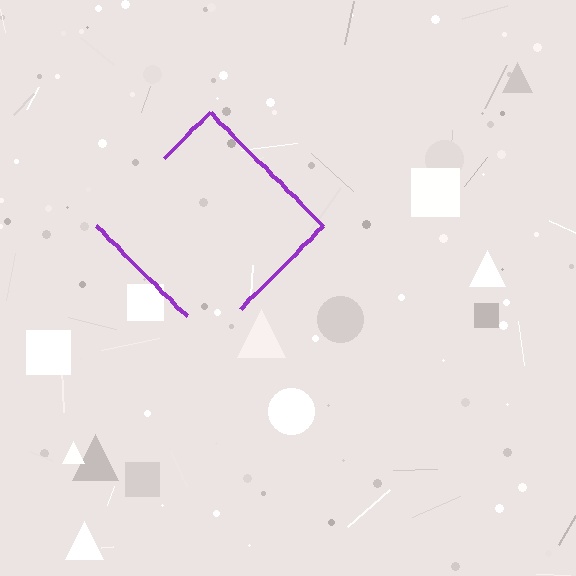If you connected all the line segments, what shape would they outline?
They would outline a diamond.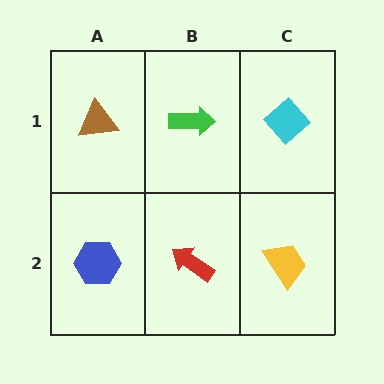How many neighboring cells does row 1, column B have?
3.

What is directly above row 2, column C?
A cyan diamond.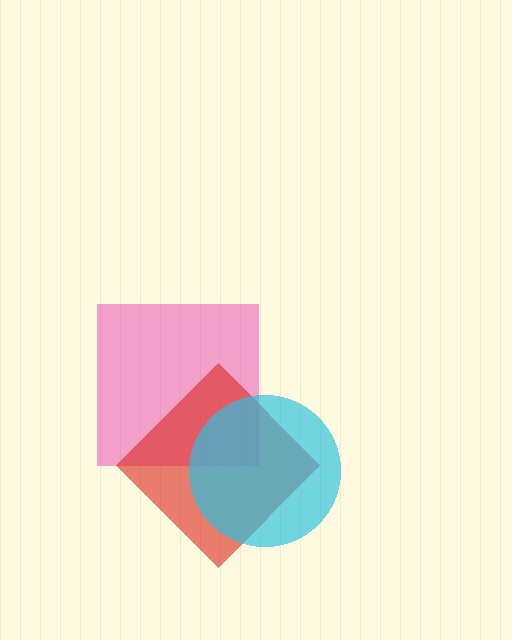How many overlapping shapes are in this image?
There are 3 overlapping shapes in the image.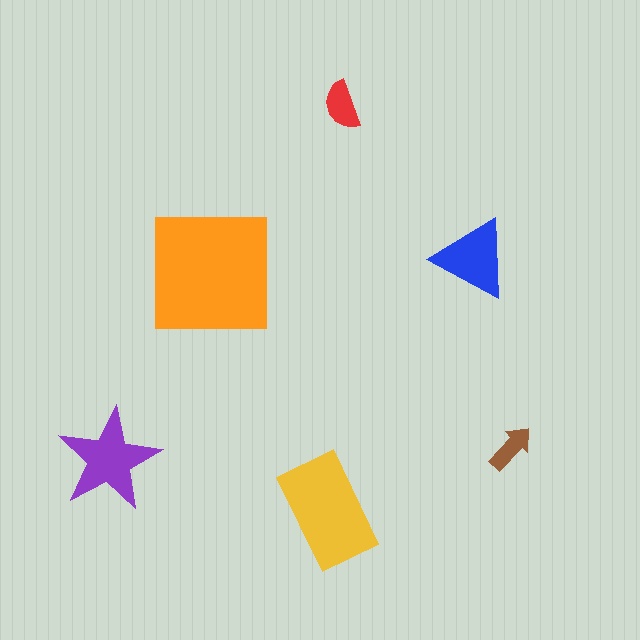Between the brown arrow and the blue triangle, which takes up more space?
The blue triangle.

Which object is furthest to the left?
The purple star is leftmost.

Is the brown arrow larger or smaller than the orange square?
Smaller.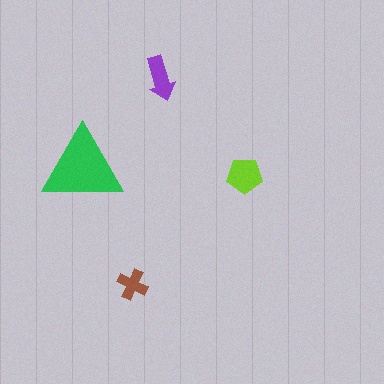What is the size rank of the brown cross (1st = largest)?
4th.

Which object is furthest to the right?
The lime pentagon is rightmost.